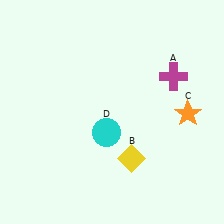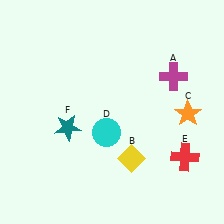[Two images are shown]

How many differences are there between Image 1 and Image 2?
There are 2 differences between the two images.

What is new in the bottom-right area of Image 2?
A red cross (E) was added in the bottom-right area of Image 2.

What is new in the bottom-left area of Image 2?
A teal star (F) was added in the bottom-left area of Image 2.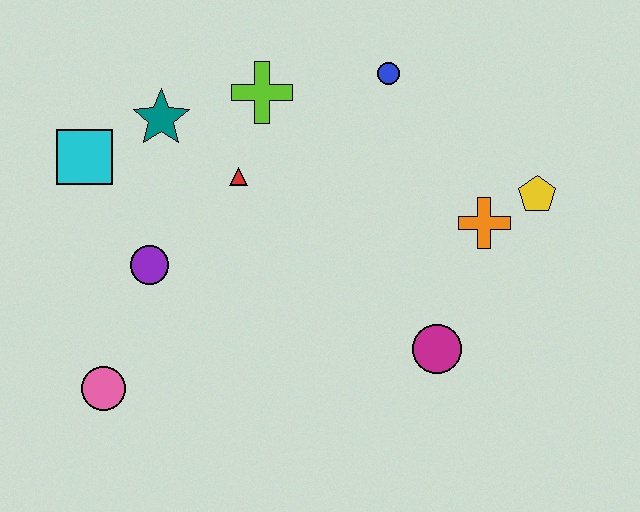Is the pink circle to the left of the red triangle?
Yes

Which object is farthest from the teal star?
The yellow pentagon is farthest from the teal star.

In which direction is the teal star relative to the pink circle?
The teal star is above the pink circle.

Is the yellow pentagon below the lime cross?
Yes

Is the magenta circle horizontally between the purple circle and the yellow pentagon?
Yes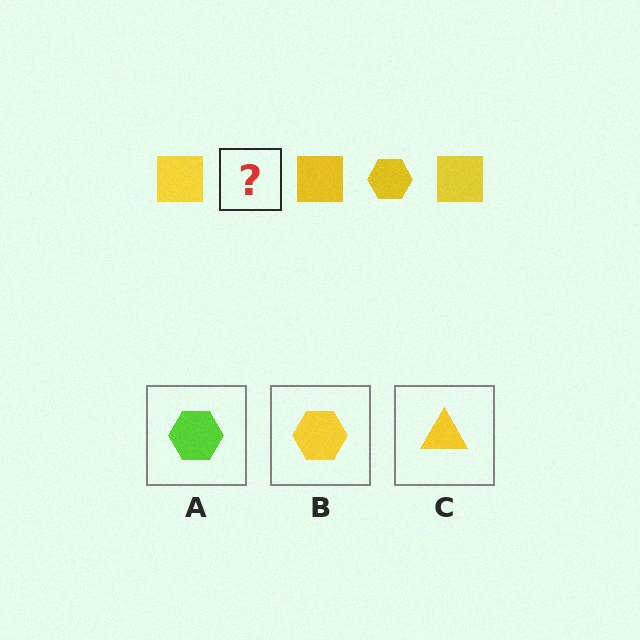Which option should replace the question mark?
Option B.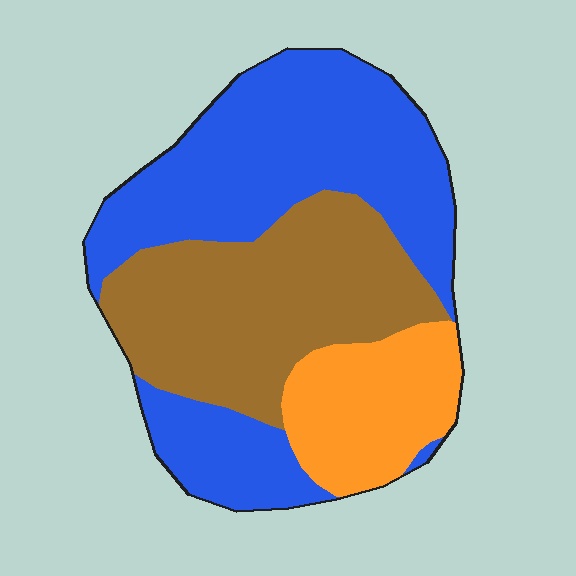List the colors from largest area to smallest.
From largest to smallest: blue, brown, orange.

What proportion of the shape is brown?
Brown takes up about one third (1/3) of the shape.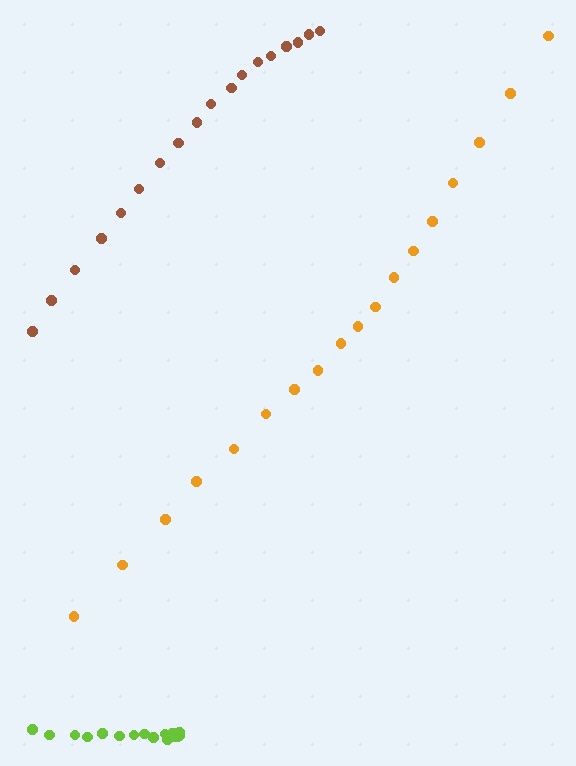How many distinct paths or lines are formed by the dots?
There are 3 distinct paths.